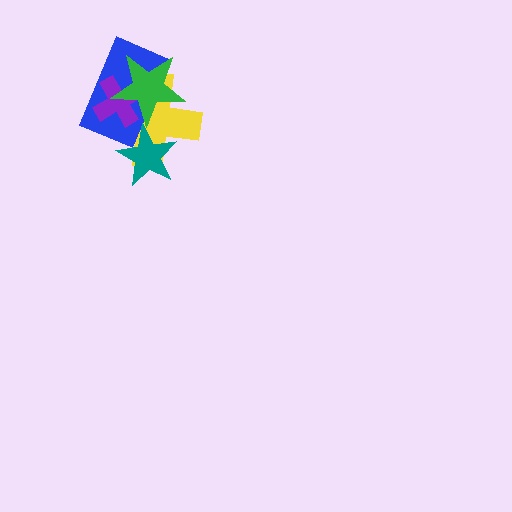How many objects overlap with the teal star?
2 objects overlap with the teal star.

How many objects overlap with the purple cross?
3 objects overlap with the purple cross.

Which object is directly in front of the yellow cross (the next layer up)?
The blue rectangle is directly in front of the yellow cross.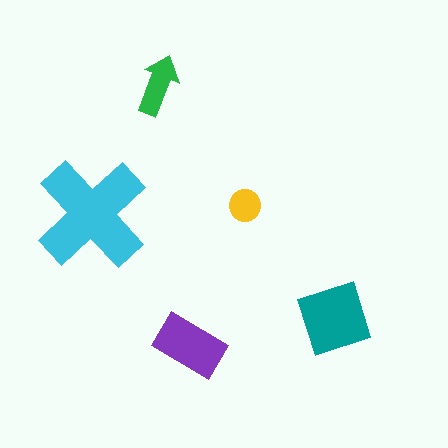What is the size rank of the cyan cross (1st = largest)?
1st.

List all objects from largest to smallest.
The cyan cross, the teal diamond, the purple rectangle, the green arrow, the yellow circle.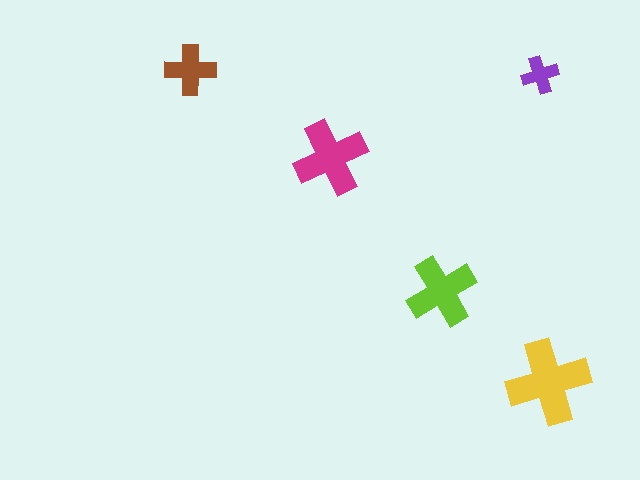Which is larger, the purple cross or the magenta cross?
The magenta one.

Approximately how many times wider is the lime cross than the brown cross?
About 1.5 times wider.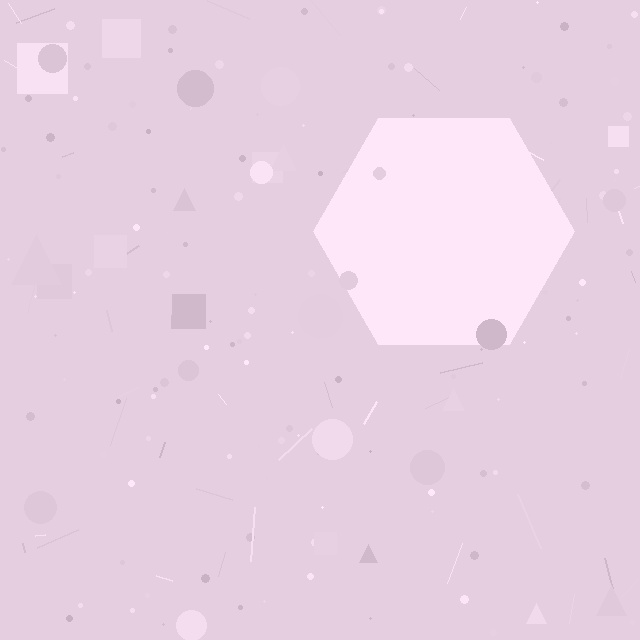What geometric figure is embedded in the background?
A hexagon is embedded in the background.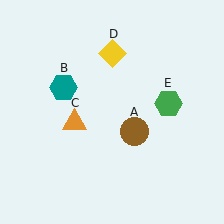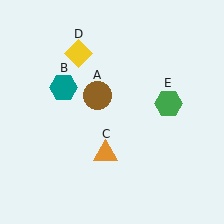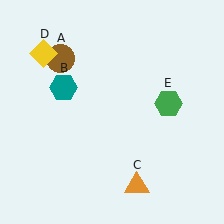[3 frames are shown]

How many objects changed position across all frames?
3 objects changed position: brown circle (object A), orange triangle (object C), yellow diamond (object D).